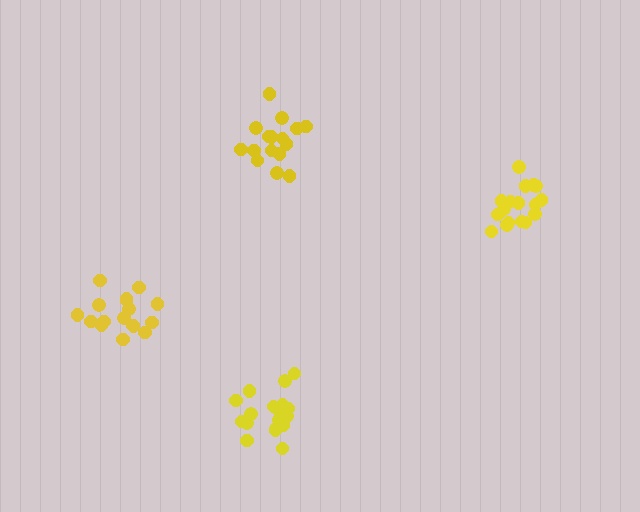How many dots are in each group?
Group 1: 16 dots, Group 2: 17 dots, Group 3: 17 dots, Group 4: 19 dots (69 total).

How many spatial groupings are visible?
There are 4 spatial groupings.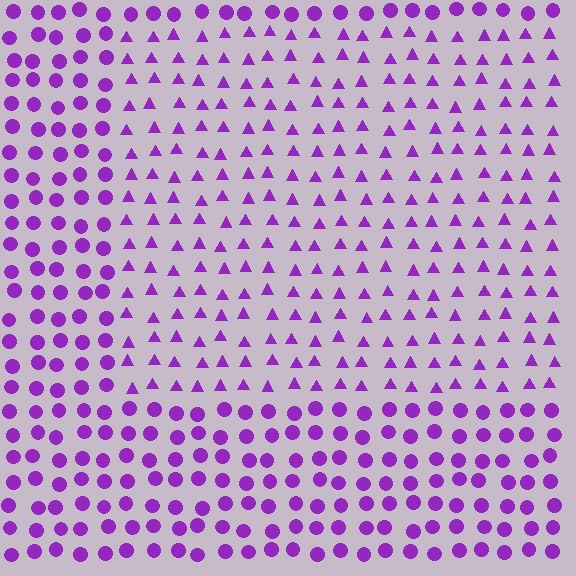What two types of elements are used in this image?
The image uses triangles inside the rectangle region and circles outside it.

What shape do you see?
I see a rectangle.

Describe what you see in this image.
The image is filled with small purple elements arranged in a uniform grid. A rectangle-shaped region contains triangles, while the surrounding area contains circles. The boundary is defined purely by the change in element shape.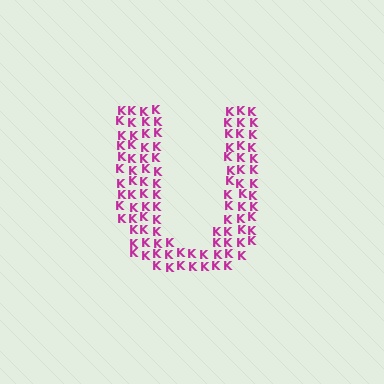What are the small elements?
The small elements are letter K's.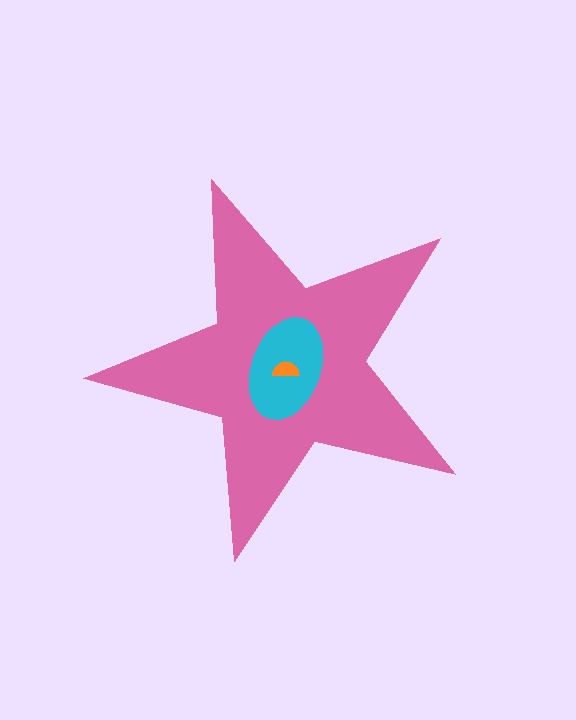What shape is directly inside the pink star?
The cyan ellipse.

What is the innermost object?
The orange semicircle.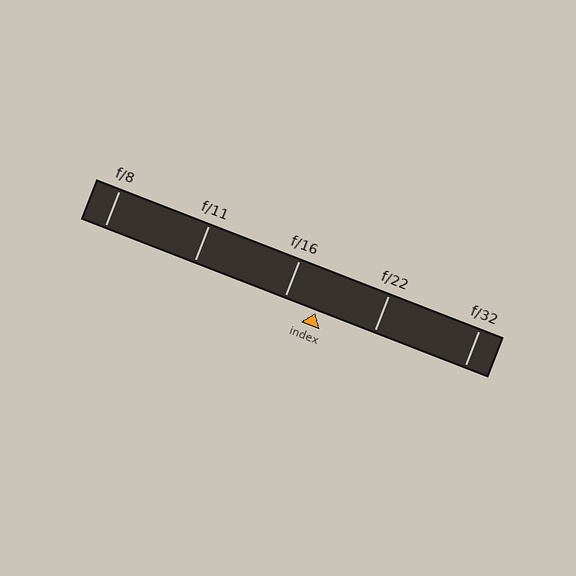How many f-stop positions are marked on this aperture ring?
There are 5 f-stop positions marked.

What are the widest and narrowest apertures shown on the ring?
The widest aperture shown is f/8 and the narrowest is f/32.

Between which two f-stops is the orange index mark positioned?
The index mark is between f/16 and f/22.